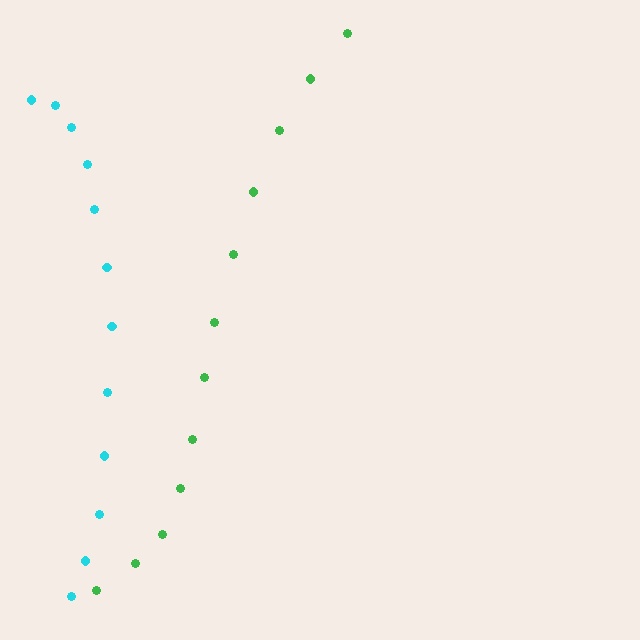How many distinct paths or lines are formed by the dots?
There are 2 distinct paths.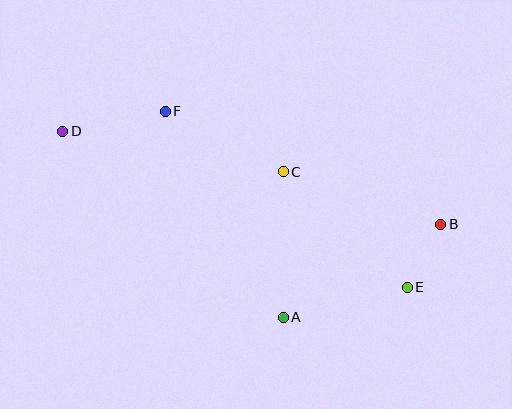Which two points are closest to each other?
Points B and E are closest to each other.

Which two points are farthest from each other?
Points B and D are farthest from each other.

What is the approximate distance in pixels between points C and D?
The distance between C and D is approximately 224 pixels.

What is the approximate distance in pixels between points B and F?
The distance between B and F is approximately 297 pixels.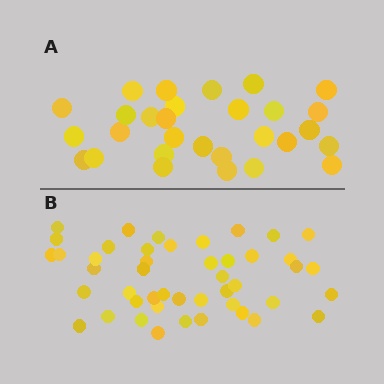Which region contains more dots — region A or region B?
Region B (the bottom region) has more dots.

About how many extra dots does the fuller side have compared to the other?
Region B has approximately 15 more dots than region A.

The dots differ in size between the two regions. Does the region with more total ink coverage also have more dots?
No. Region A has more total ink coverage because its dots are larger, but region B actually contains more individual dots. Total area can be misleading — the number of items is what matters here.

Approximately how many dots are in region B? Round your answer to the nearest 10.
About 50 dots. (The exact count is 46, which rounds to 50.)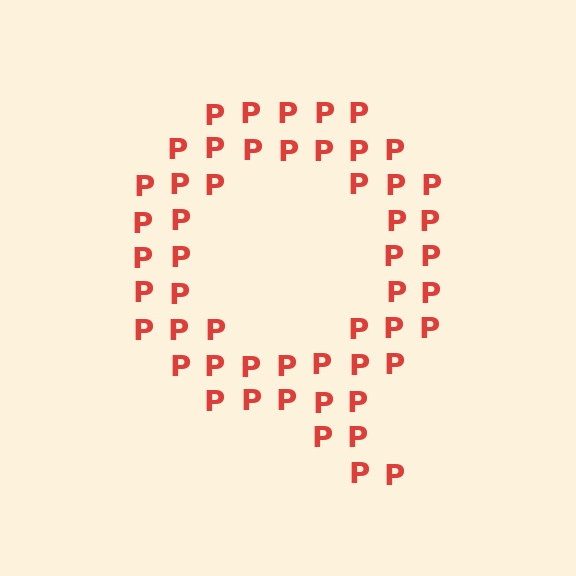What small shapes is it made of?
It is made of small letter P's.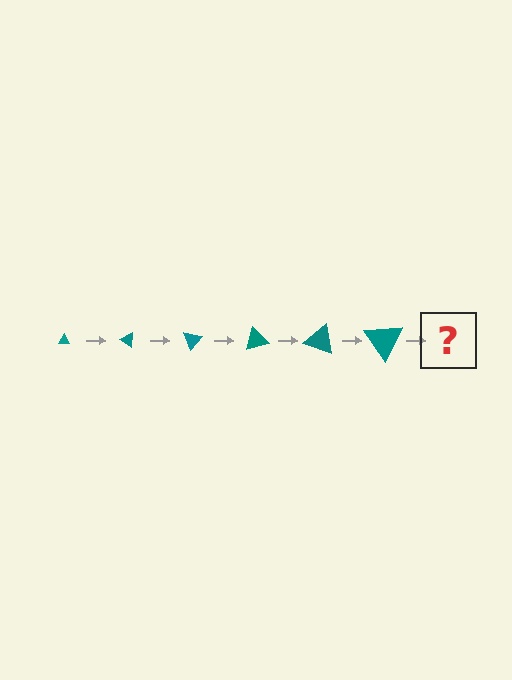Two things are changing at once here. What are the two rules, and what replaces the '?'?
The two rules are that the triangle grows larger each step and it rotates 35 degrees each step. The '?' should be a triangle, larger than the previous one and rotated 210 degrees from the start.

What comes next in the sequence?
The next element should be a triangle, larger than the previous one and rotated 210 degrees from the start.